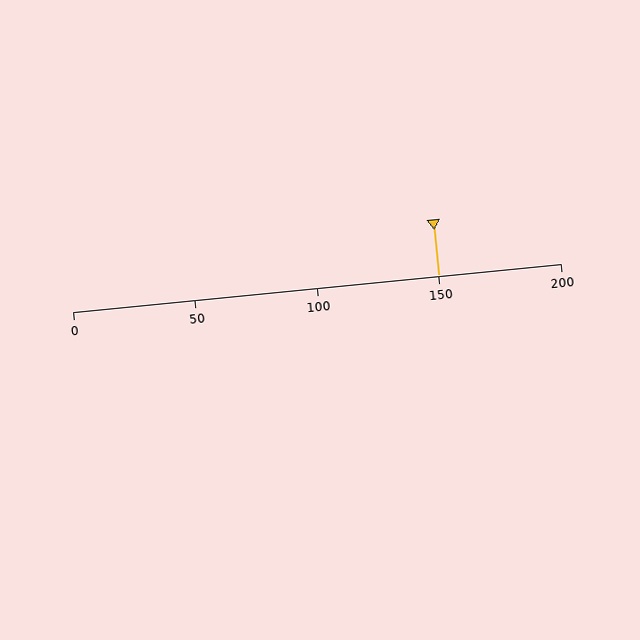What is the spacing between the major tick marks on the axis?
The major ticks are spaced 50 apart.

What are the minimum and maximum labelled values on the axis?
The axis runs from 0 to 200.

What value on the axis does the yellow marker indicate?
The marker indicates approximately 150.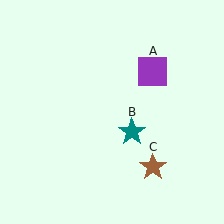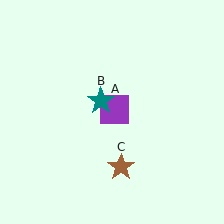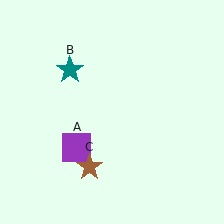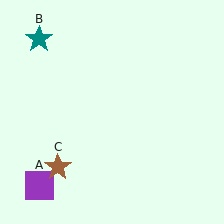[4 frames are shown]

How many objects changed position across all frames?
3 objects changed position: purple square (object A), teal star (object B), brown star (object C).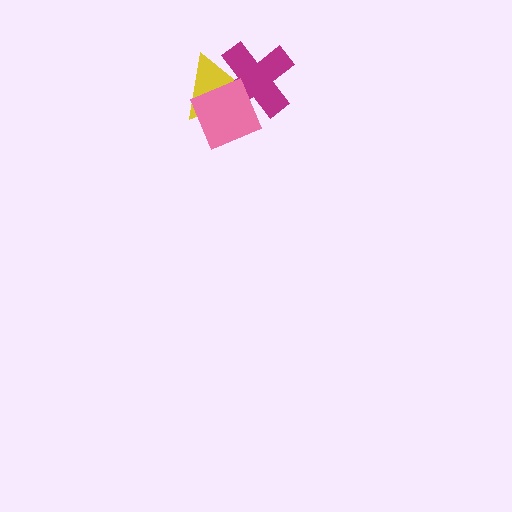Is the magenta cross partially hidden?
Yes, it is partially covered by another shape.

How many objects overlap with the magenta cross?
2 objects overlap with the magenta cross.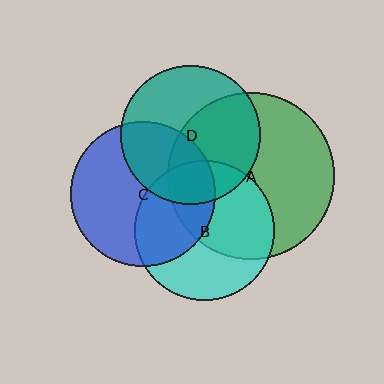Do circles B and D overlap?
Yes.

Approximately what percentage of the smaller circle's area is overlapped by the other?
Approximately 20%.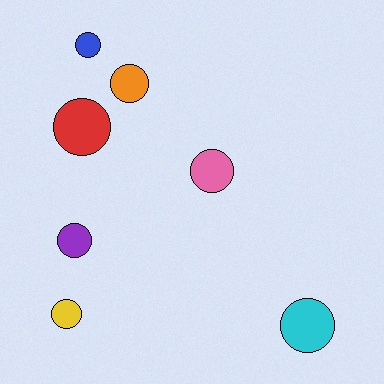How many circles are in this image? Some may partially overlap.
There are 7 circles.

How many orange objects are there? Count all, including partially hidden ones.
There is 1 orange object.